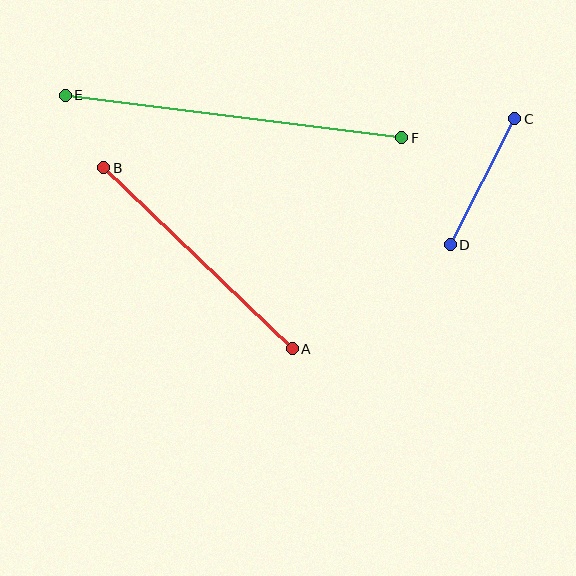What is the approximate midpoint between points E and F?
The midpoint is at approximately (233, 116) pixels.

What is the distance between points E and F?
The distance is approximately 339 pixels.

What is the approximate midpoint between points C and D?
The midpoint is at approximately (482, 182) pixels.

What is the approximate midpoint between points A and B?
The midpoint is at approximately (198, 258) pixels.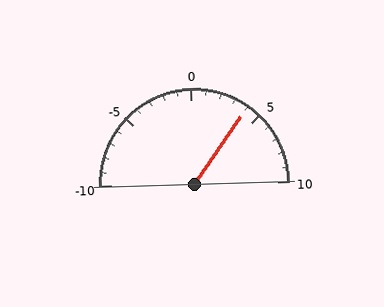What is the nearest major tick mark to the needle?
The nearest major tick mark is 5.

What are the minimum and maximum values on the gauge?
The gauge ranges from -10 to 10.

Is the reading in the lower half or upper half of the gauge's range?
The reading is in the upper half of the range (-10 to 10).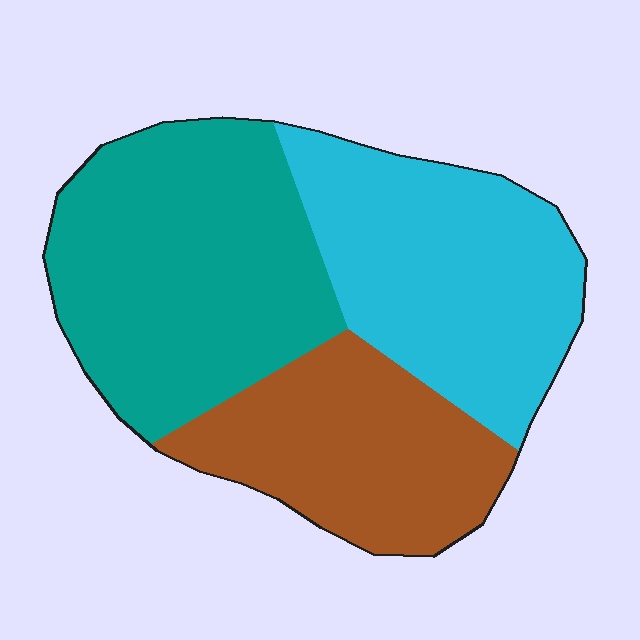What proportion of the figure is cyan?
Cyan takes up between a third and a half of the figure.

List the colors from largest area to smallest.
From largest to smallest: teal, cyan, brown.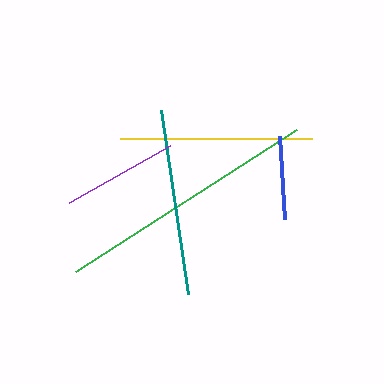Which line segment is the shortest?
The blue line is the shortest at approximately 82 pixels.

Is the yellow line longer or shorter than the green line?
The green line is longer than the yellow line.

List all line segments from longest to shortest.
From longest to shortest: green, yellow, teal, purple, blue.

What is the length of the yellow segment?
The yellow segment is approximately 193 pixels long.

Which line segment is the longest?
The green line is the longest at approximately 262 pixels.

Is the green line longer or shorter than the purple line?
The green line is longer than the purple line.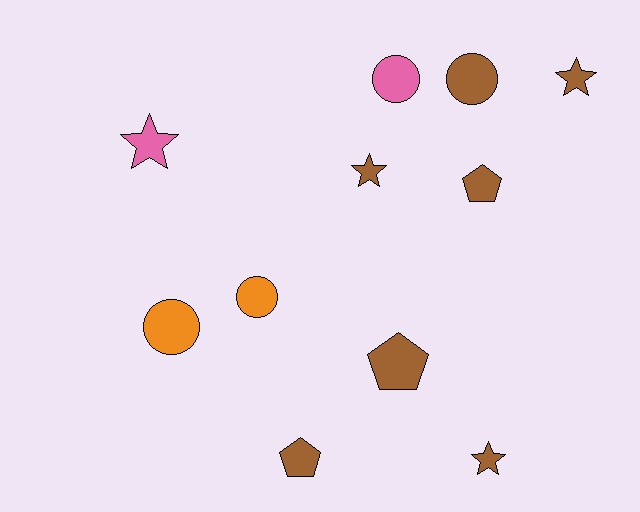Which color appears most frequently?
Brown, with 7 objects.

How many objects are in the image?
There are 11 objects.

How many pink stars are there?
There is 1 pink star.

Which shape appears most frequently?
Circle, with 4 objects.